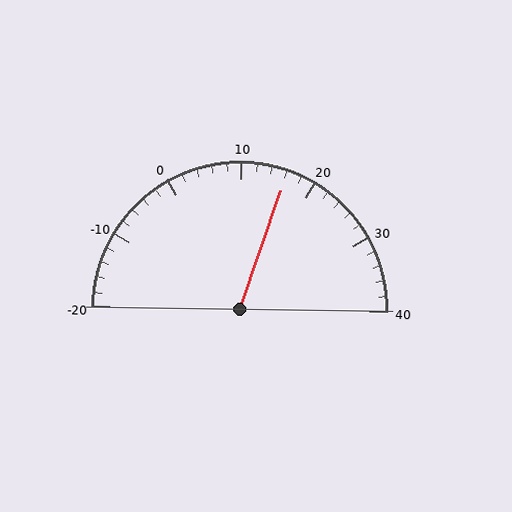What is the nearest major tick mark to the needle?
The nearest major tick mark is 20.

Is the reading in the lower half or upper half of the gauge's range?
The reading is in the upper half of the range (-20 to 40).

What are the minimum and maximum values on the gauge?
The gauge ranges from -20 to 40.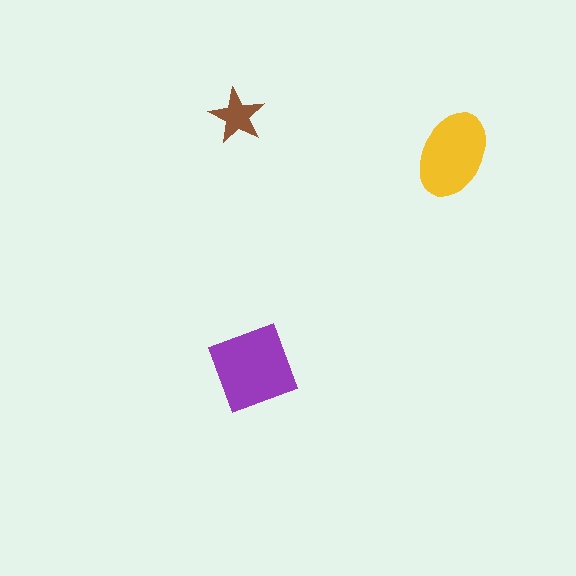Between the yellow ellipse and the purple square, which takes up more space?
The purple square.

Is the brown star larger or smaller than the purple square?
Smaller.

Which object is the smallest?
The brown star.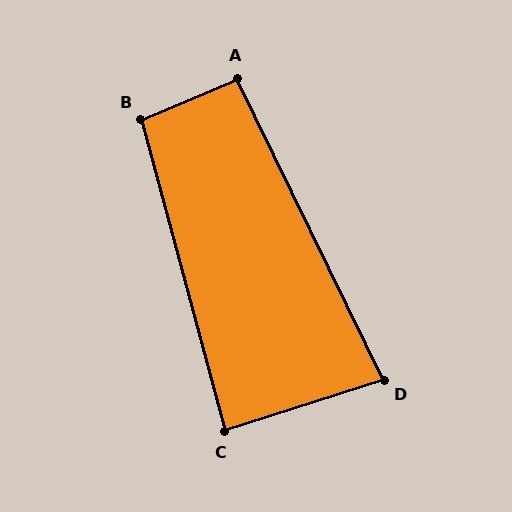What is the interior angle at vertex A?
Approximately 93 degrees (approximately right).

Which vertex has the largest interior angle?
B, at approximately 98 degrees.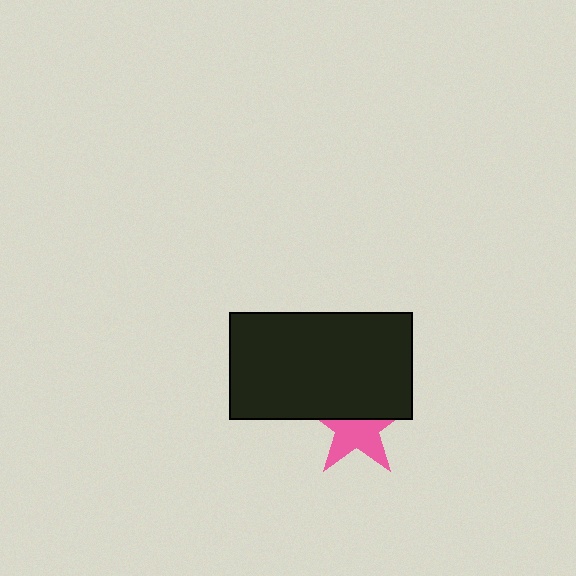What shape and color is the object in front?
The object in front is a black rectangle.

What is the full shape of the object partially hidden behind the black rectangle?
The partially hidden object is a pink star.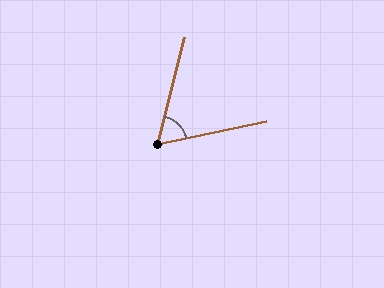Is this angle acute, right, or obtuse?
It is acute.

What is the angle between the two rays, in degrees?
Approximately 64 degrees.